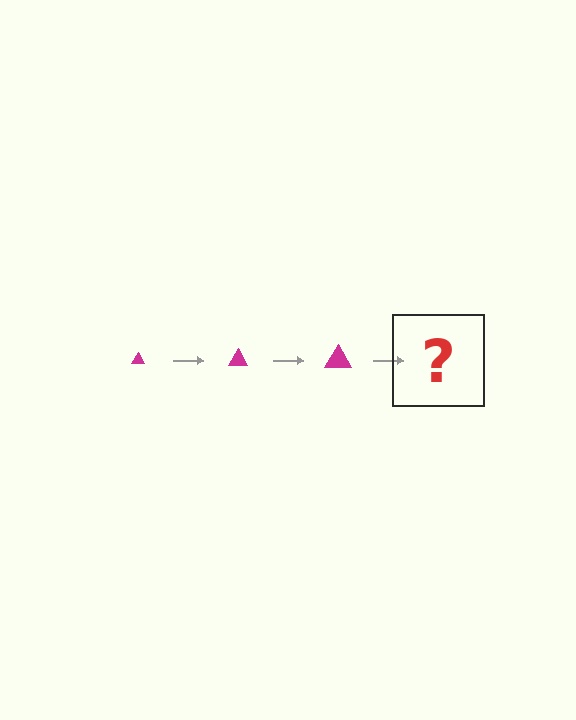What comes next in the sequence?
The next element should be a magenta triangle, larger than the previous one.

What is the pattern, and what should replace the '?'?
The pattern is that the triangle gets progressively larger each step. The '?' should be a magenta triangle, larger than the previous one.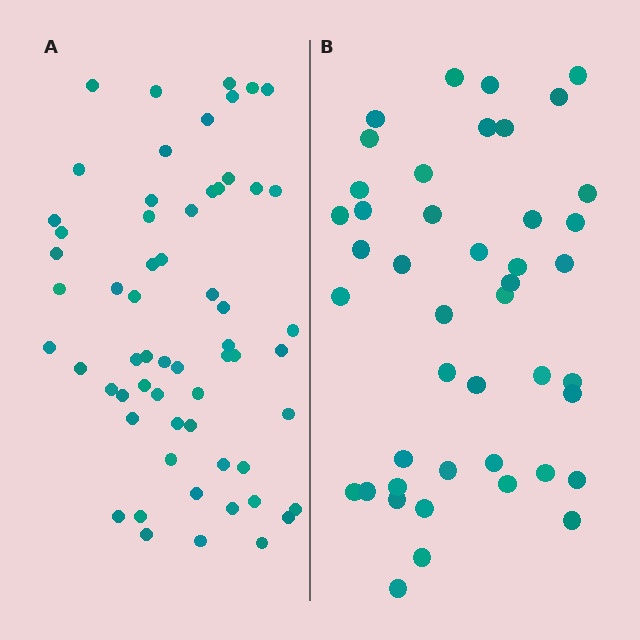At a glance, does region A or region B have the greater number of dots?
Region A (the left region) has more dots.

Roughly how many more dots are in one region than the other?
Region A has approximately 15 more dots than region B.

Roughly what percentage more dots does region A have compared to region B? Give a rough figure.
About 35% more.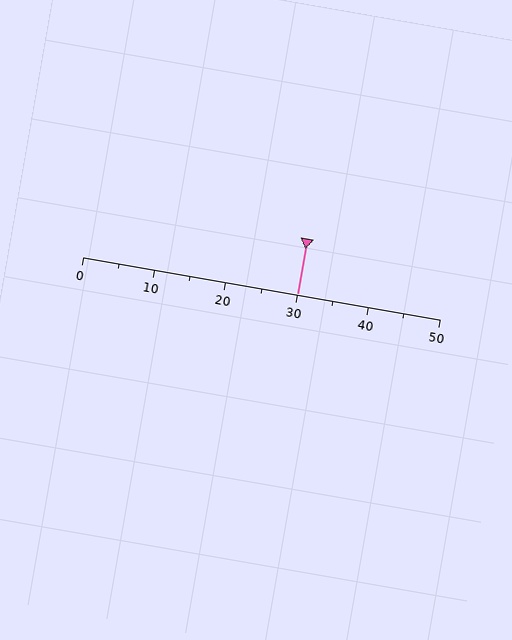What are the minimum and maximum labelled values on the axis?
The axis runs from 0 to 50.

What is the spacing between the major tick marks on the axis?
The major ticks are spaced 10 apart.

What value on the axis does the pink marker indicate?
The marker indicates approximately 30.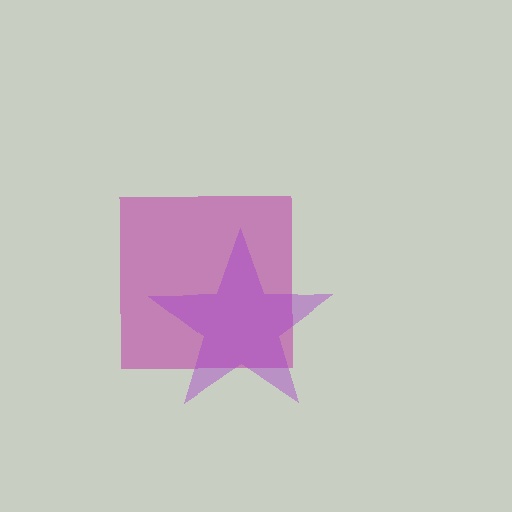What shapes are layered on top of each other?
The layered shapes are: a magenta square, a purple star.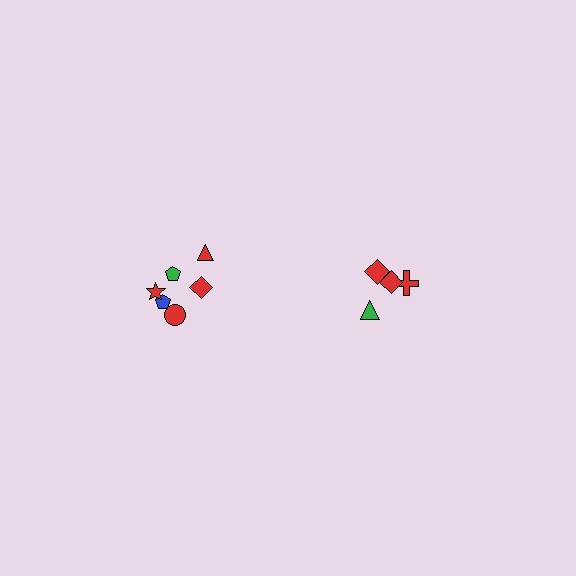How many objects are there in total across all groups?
There are 10 objects.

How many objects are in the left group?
There are 6 objects.